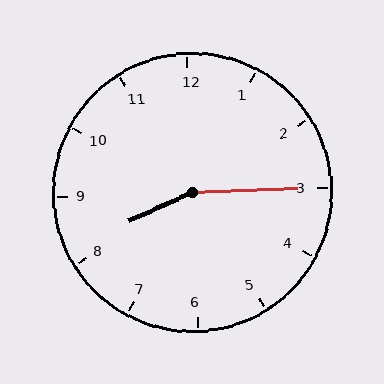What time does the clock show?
8:15.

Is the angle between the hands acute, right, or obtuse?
It is obtuse.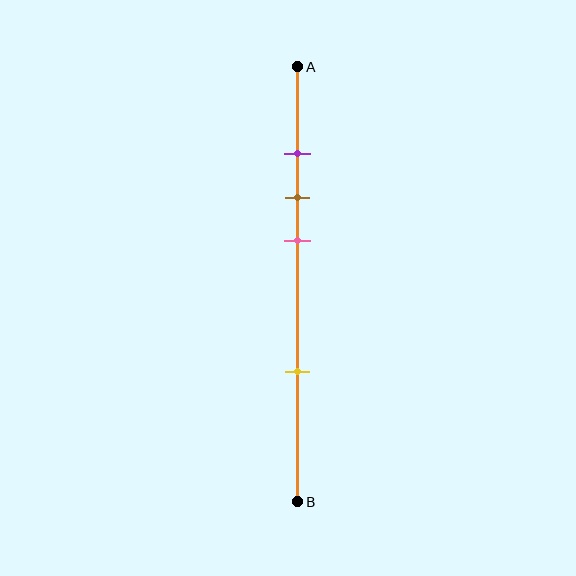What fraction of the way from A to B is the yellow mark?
The yellow mark is approximately 70% (0.7) of the way from A to B.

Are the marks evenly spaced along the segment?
No, the marks are not evenly spaced.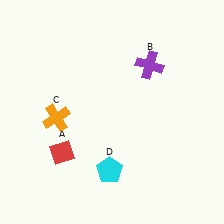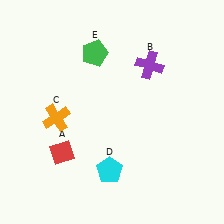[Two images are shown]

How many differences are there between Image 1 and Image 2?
There is 1 difference between the two images.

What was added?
A green pentagon (E) was added in Image 2.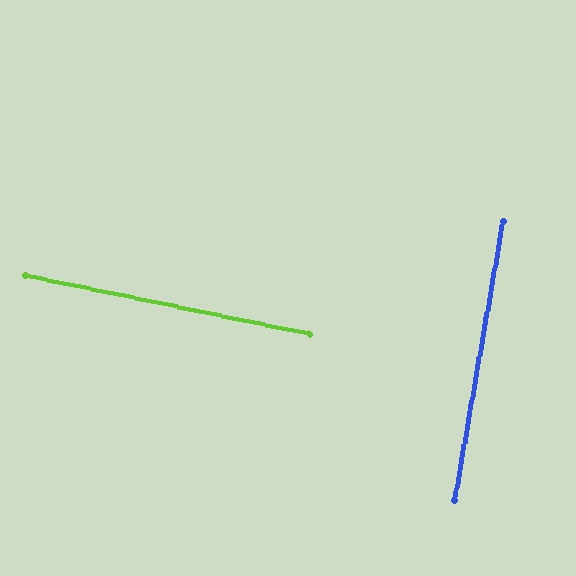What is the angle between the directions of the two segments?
Approximately 88 degrees.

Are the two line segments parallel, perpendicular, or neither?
Perpendicular — they meet at approximately 88°.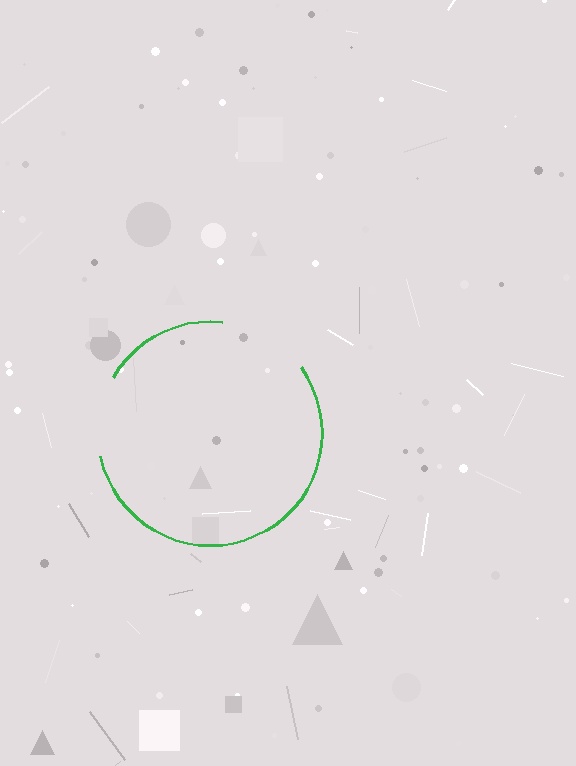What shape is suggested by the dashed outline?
The dashed outline suggests a circle.